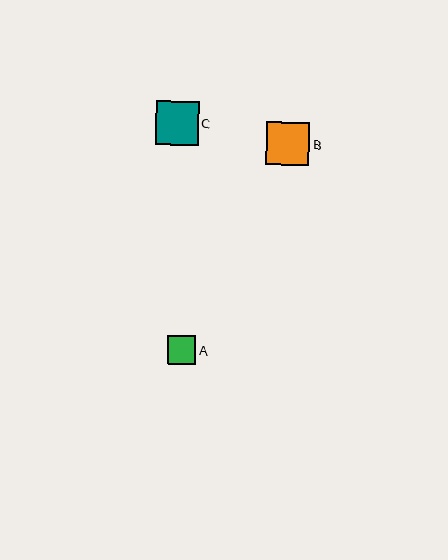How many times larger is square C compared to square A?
Square C is approximately 1.5 times the size of square A.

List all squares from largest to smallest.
From largest to smallest: C, B, A.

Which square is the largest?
Square C is the largest with a size of approximately 43 pixels.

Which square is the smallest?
Square A is the smallest with a size of approximately 28 pixels.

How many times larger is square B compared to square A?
Square B is approximately 1.5 times the size of square A.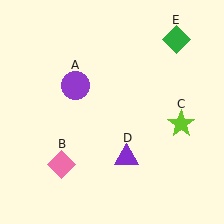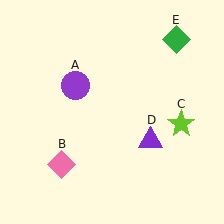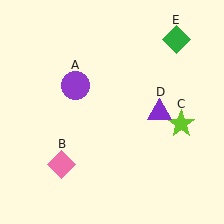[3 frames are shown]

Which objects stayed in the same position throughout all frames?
Purple circle (object A) and pink diamond (object B) and lime star (object C) and green diamond (object E) remained stationary.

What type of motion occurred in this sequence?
The purple triangle (object D) rotated counterclockwise around the center of the scene.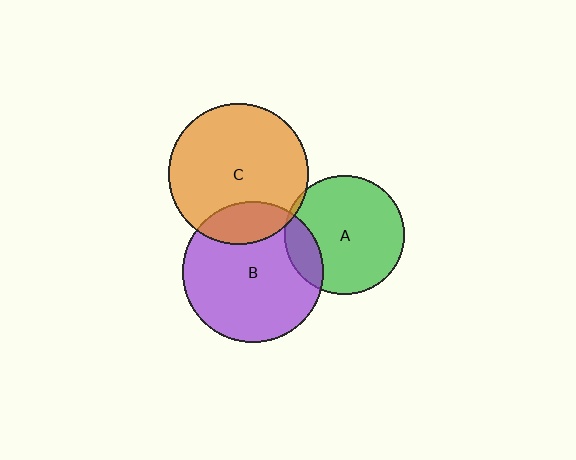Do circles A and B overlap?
Yes.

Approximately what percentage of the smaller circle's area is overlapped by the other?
Approximately 15%.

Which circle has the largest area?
Circle B (purple).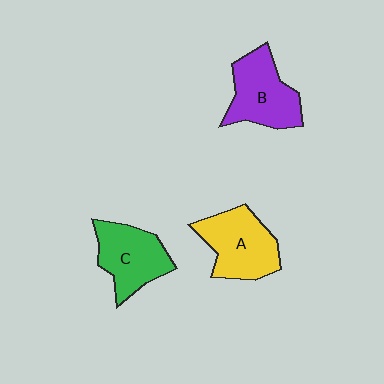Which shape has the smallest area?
Shape C (green).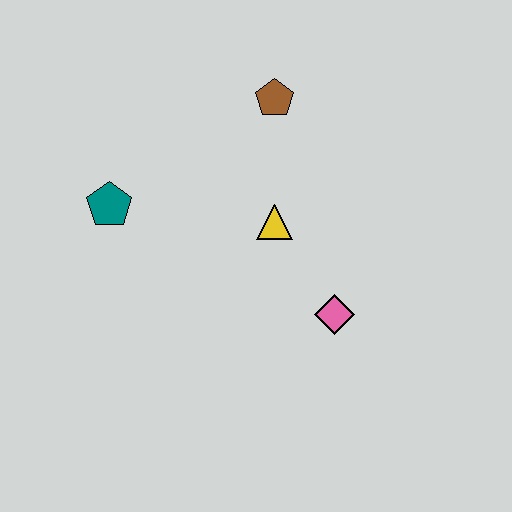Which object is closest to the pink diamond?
The yellow triangle is closest to the pink diamond.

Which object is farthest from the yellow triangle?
The teal pentagon is farthest from the yellow triangle.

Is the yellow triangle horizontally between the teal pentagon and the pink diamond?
Yes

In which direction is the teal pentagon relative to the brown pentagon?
The teal pentagon is to the left of the brown pentagon.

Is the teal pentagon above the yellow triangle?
Yes